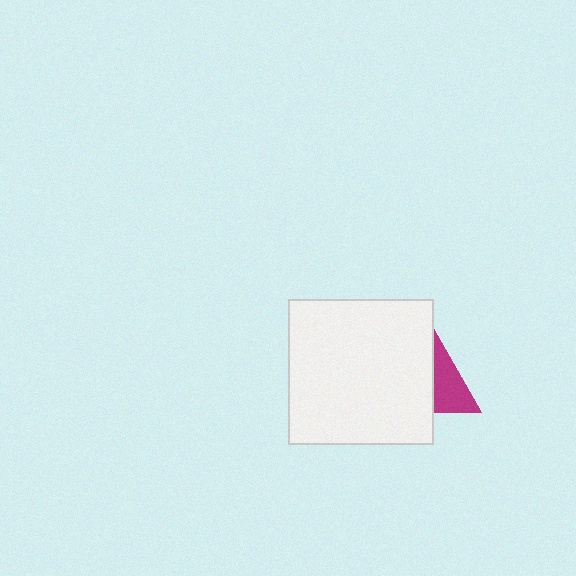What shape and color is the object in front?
The object in front is a white square.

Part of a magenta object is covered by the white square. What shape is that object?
It is a triangle.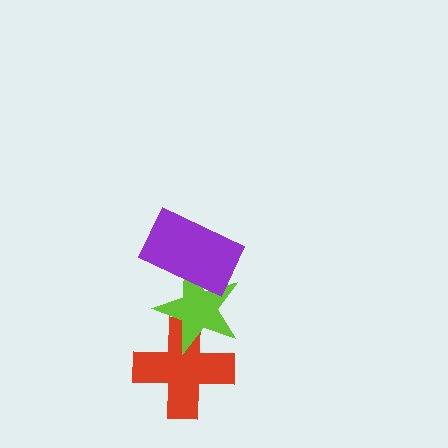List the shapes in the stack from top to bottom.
From top to bottom: the purple rectangle, the lime star, the red cross.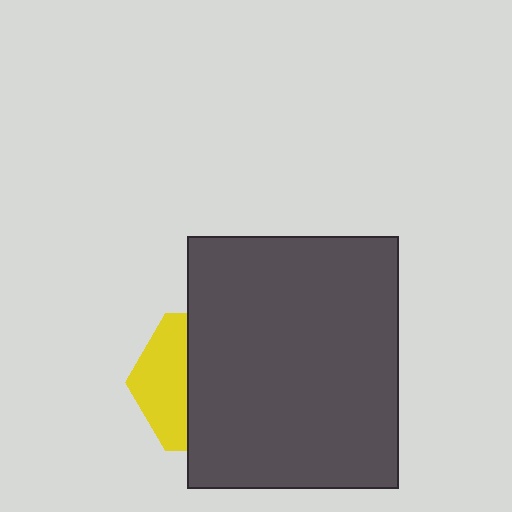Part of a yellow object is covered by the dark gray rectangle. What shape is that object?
It is a hexagon.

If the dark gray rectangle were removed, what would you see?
You would see the complete yellow hexagon.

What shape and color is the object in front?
The object in front is a dark gray rectangle.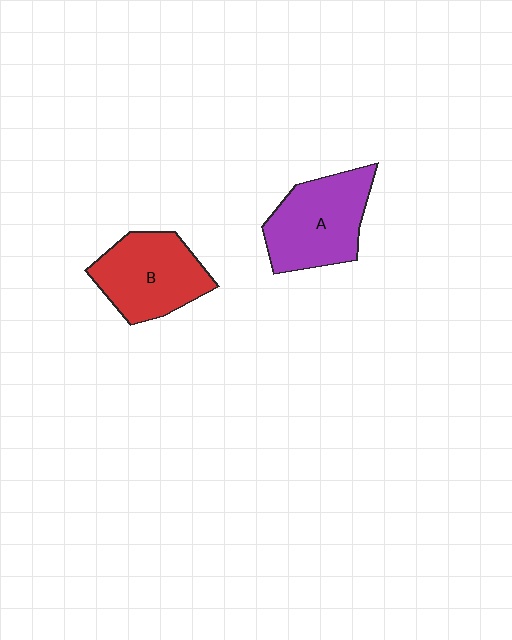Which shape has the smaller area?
Shape B (red).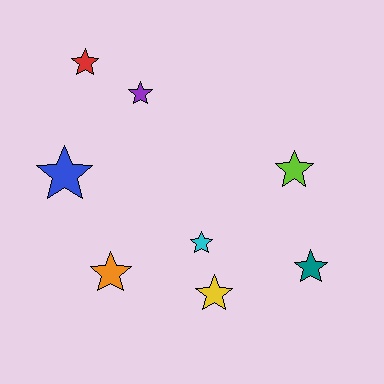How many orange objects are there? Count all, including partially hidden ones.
There is 1 orange object.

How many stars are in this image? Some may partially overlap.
There are 8 stars.